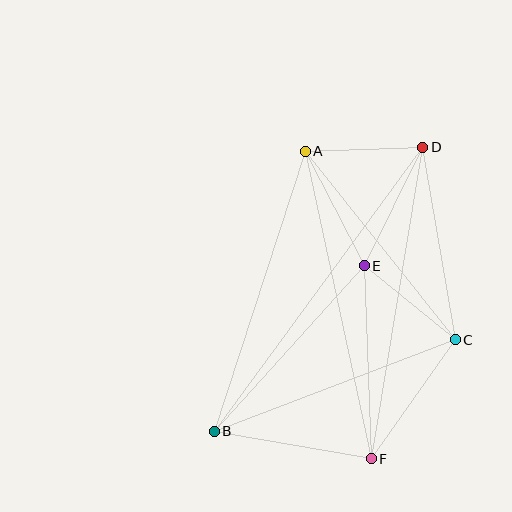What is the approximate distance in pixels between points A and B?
The distance between A and B is approximately 294 pixels.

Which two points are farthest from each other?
Points B and D are farthest from each other.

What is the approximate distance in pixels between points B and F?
The distance between B and F is approximately 159 pixels.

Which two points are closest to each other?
Points C and E are closest to each other.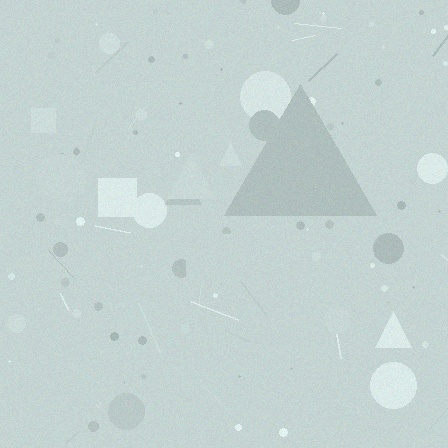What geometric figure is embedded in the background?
A triangle is embedded in the background.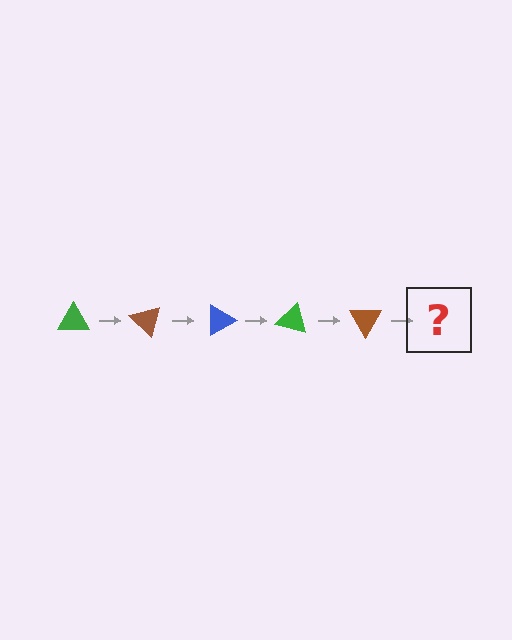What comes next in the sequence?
The next element should be a blue triangle, rotated 225 degrees from the start.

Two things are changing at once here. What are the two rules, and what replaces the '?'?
The two rules are that it rotates 45 degrees each step and the color cycles through green, brown, and blue. The '?' should be a blue triangle, rotated 225 degrees from the start.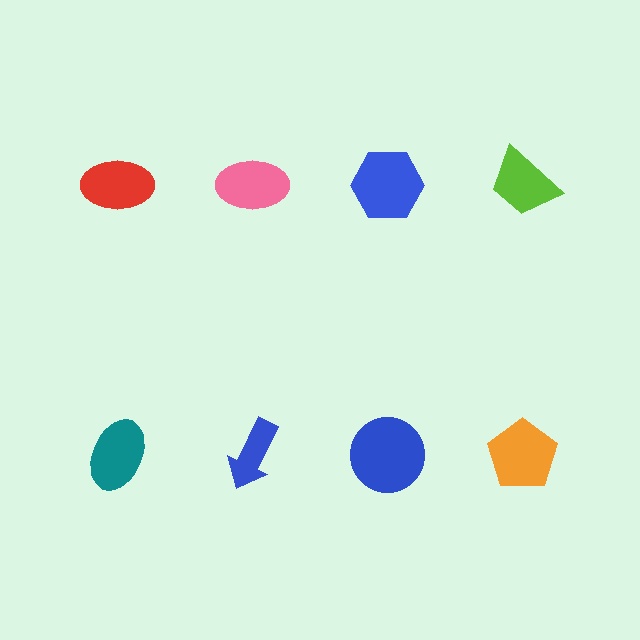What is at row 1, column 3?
A blue hexagon.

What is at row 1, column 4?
A lime trapezoid.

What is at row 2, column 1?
A teal ellipse.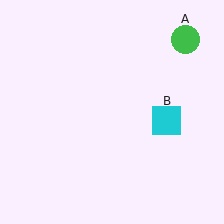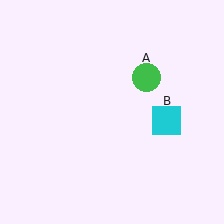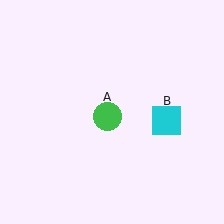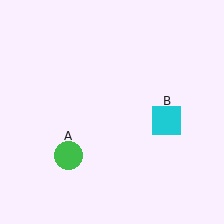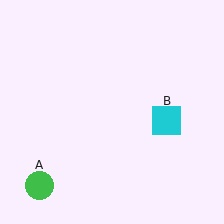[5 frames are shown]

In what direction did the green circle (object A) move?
The green circle (object A) moved down and to the left.